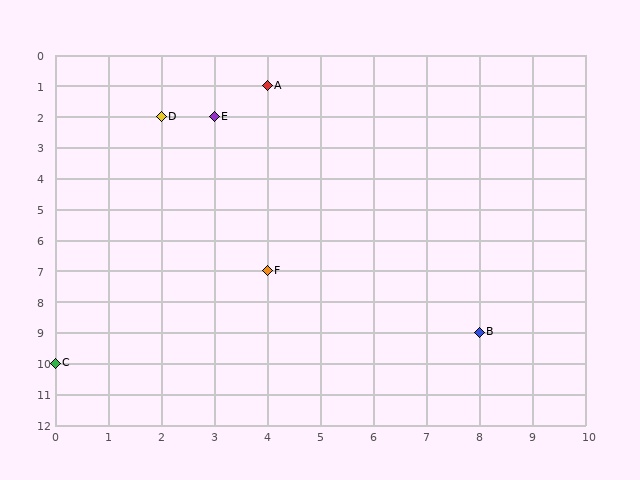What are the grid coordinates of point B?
Point B is at grid coordinates (8, 9).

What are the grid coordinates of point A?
Point A is at grid coordinates (4, 1).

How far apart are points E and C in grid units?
Points E and C are 3 columns and 8 rows apart (about 8.5 grid units diagonally).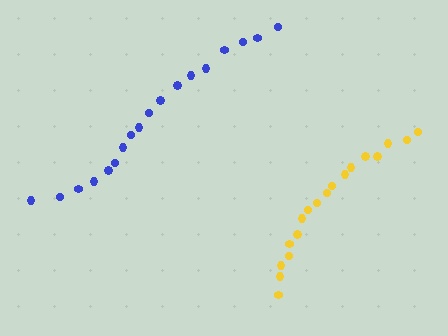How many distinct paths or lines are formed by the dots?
There are 2 distinct paths.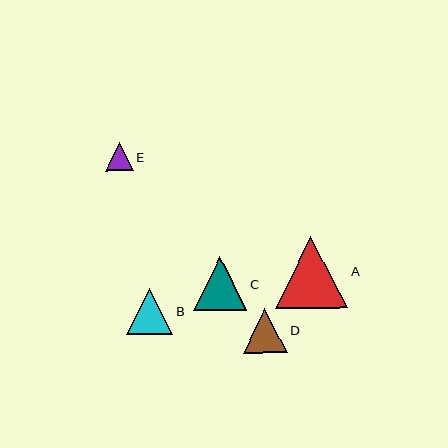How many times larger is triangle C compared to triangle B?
Triangle C is approximately 1.2 times the size of triangle B.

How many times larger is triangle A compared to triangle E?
Triangle A is approximately 2.6 times the size of triangle E.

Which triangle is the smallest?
Triangle E is the smallest with a size of approximately 28 pixels.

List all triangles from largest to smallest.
From largest to smallest: A, C, B, D, E.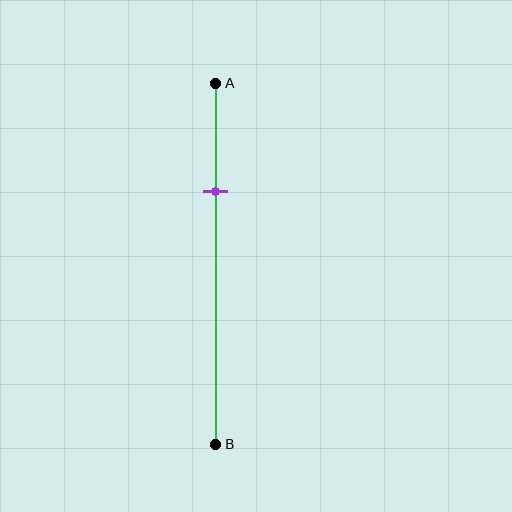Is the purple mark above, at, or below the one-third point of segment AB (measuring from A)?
The purple mark is above the one-third point of segment AB.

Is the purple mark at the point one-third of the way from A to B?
No, the mark is at about 30% from A, not at the 33% one-third point.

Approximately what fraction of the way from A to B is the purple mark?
The purple mark is approximately 30% of the way from A to B.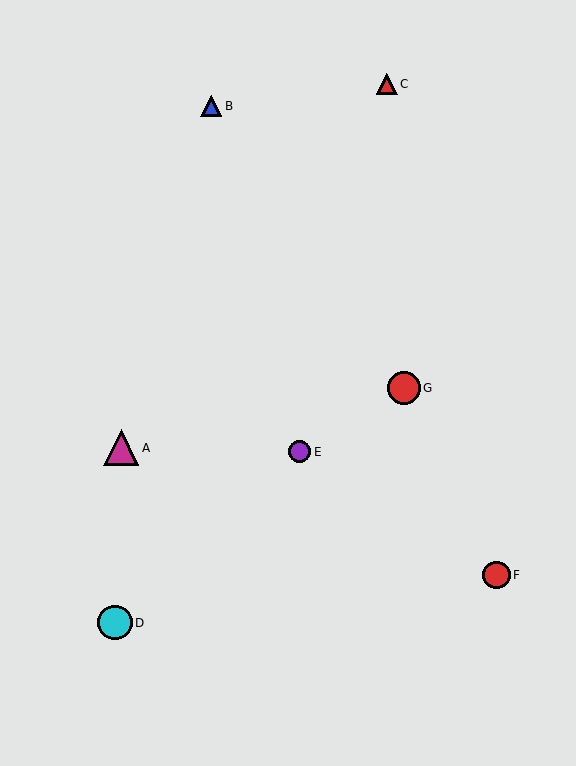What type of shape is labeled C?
Shape C is a red triangle.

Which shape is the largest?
The magenta triangle (labeled A) is the largest.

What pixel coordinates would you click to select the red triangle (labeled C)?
Click at (387, 84) to select the red triangle C.